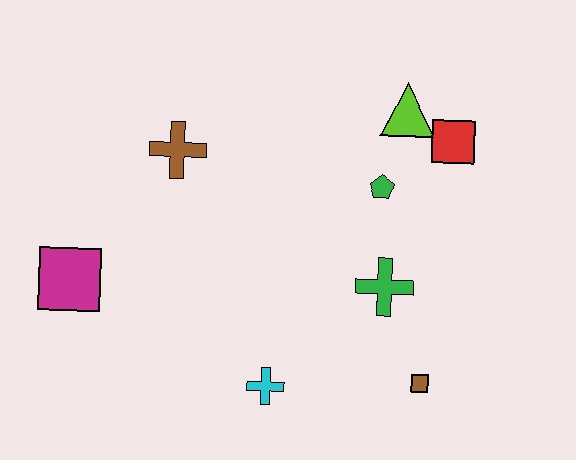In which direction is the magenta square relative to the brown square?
The magenta square is to the left of the brown square.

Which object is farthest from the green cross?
The magenta square is farthest from the green cross.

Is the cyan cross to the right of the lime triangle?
No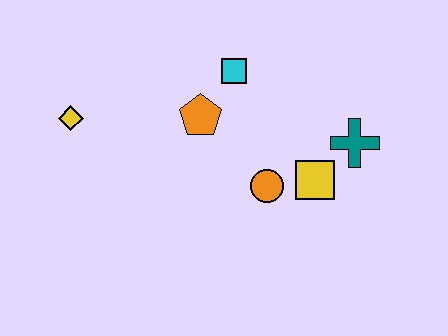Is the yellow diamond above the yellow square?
Yes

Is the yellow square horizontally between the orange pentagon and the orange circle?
No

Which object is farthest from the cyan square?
The yellow diamond is farthest from the cyan square.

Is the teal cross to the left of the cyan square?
No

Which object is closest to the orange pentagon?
The cyan square is closest to the orange pentagon.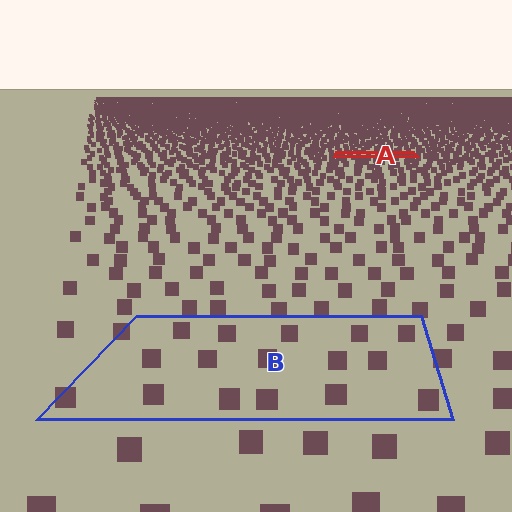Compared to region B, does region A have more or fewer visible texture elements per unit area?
Region A has more texture elements per unit area — they are packed more densely because it is farther away.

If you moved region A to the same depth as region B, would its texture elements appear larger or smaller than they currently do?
They would appear larger. At a closer depth, the same texture elements are projected at a bigger on-screen size.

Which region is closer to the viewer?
Region B is closer. The texture elements there are larger and more spread out.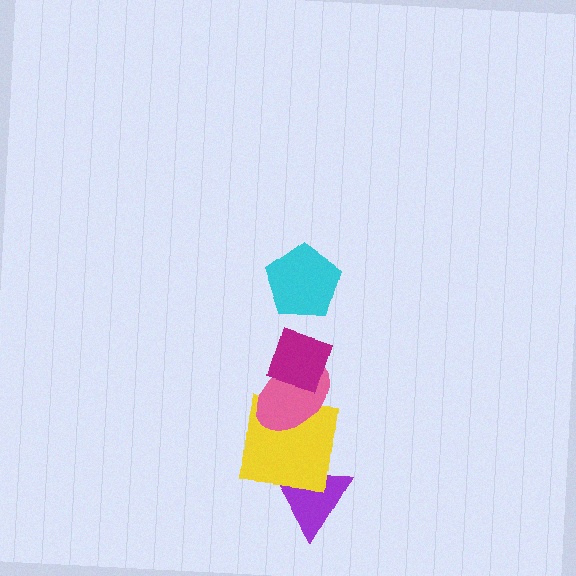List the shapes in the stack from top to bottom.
From top to bottom: the cyan pentagon, the magenta diamond, the pink ellipse, the yellow square, the purple triangle.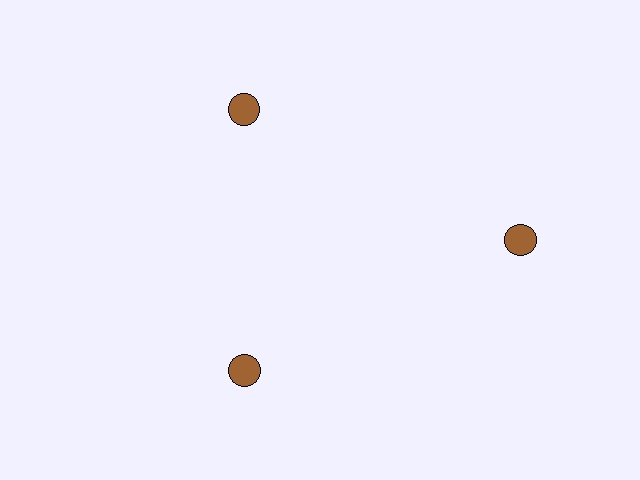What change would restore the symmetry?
The symmetry would be restored by moving it inward, back onto the ring so that all 3 circles sit at equal angles and equal distance from the center.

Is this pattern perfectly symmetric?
No. The 3 brown circles are arranged in a ring, but one element near the 3 o'clock position is pushed outward from the center, breaking the 3-fold rotational symmetry.